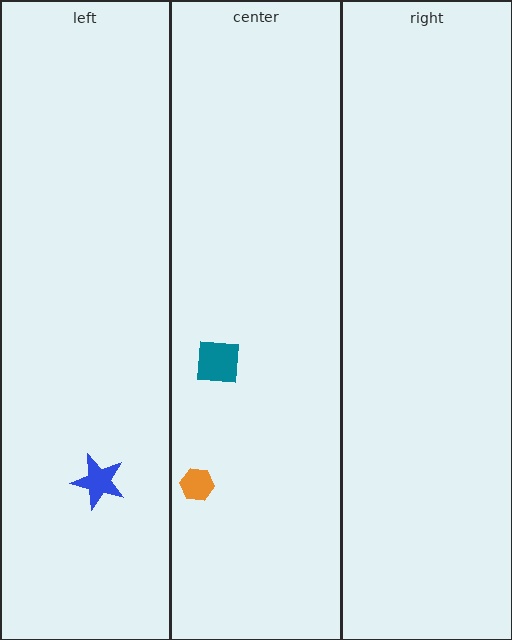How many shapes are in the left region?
1.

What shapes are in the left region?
The blue star.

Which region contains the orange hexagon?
The center region.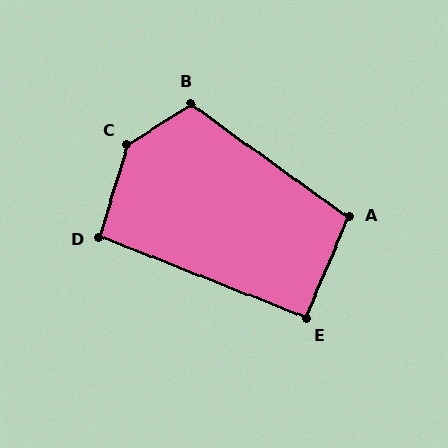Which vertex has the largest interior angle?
C, at approximately 139 degrees.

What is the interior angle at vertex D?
Approximately 95 degrees (obtuse).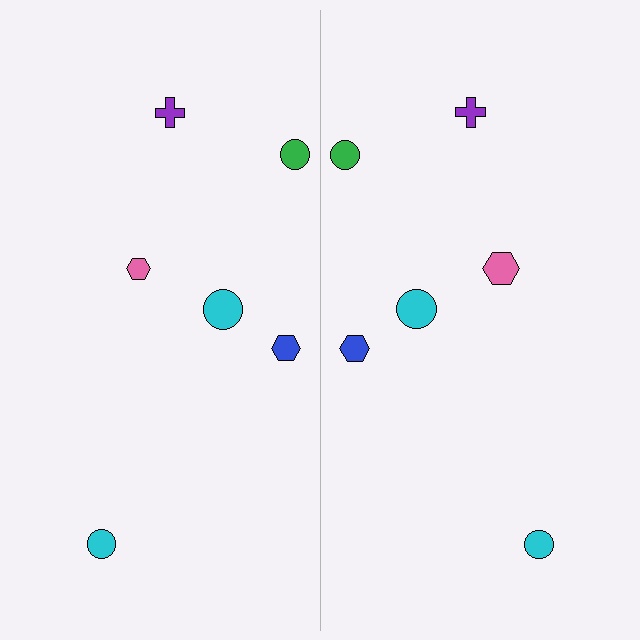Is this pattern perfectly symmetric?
No, the pattern is not perfectly symmetric. The pink hexagon on the right side has a different size than its mirror counterpart.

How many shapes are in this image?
There are 12 shapes in this image.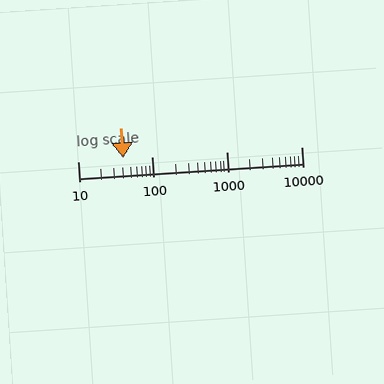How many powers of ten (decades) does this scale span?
The scale spans 3 decades, from 10 to 10000.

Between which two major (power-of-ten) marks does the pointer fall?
The pointer is between 10 and 100.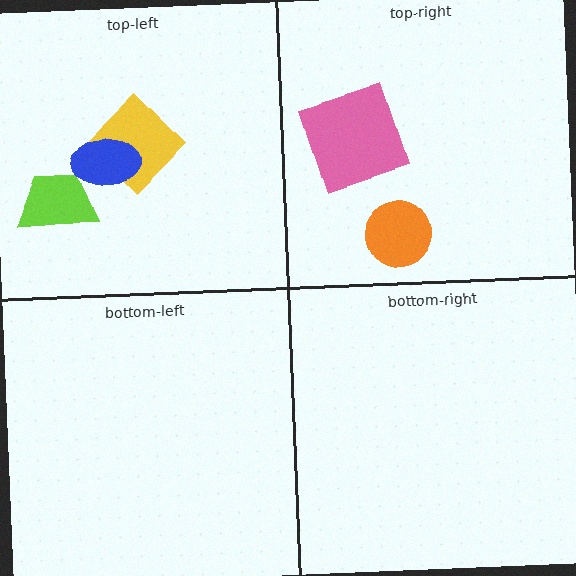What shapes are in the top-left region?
The yellow diamond, the lime trapezoid, the blue ellipse.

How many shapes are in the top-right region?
2.